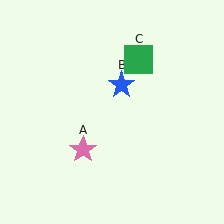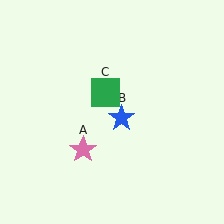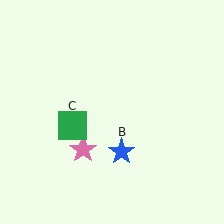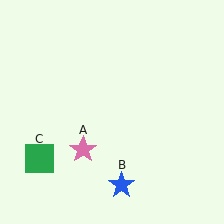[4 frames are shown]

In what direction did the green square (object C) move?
The green square (object C) moved down and to the left.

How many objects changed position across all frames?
2 objects changed position: blue star (object B), green square (object C).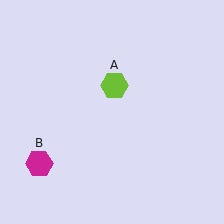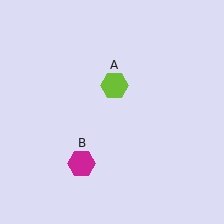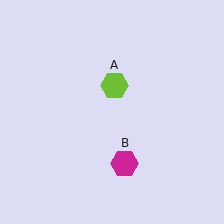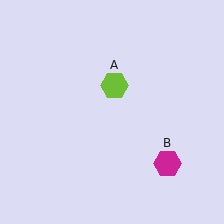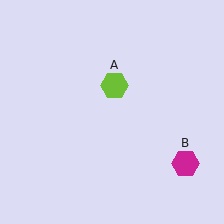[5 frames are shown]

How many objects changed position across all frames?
1 object changed position: magenta hexagon (object B).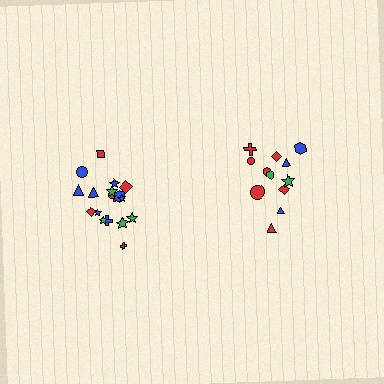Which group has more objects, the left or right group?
The left group.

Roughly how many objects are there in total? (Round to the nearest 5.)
Roughly 30 objects in total.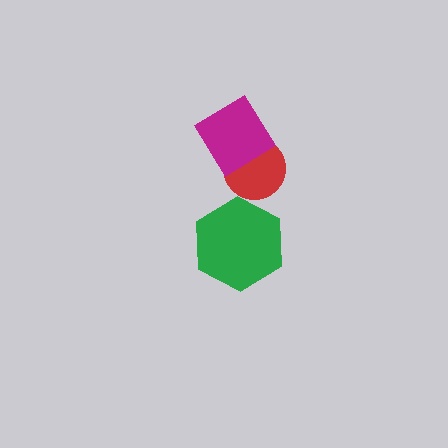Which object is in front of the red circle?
The magenta diamond is in front of the red circle.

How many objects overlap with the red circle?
1 object overlaps with the red circle.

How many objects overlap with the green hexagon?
0 objects overlap with the green hexagon.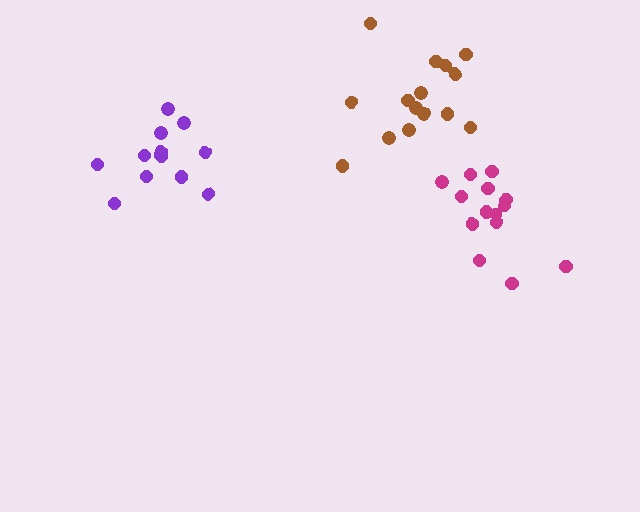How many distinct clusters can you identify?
There are 3 distinct clusters.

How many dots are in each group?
Group 1: 13 dots, Group 2: 15 dots, Group 3: 14 dots (42 total).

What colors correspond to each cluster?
The clusters are colored: purple, brown, magenta.